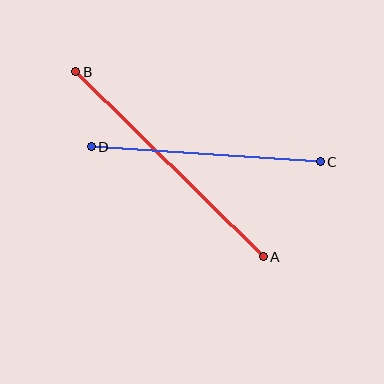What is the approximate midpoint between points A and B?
The midpoint is at approximately (169, 164) pixels.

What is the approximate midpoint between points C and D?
The midpoint is at approximately (206, 154) pixels.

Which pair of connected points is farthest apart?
Points A and B are farthest apart.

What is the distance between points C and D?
The distance is approximately 229 pixels.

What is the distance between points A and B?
The distance is approximately 264 pixels.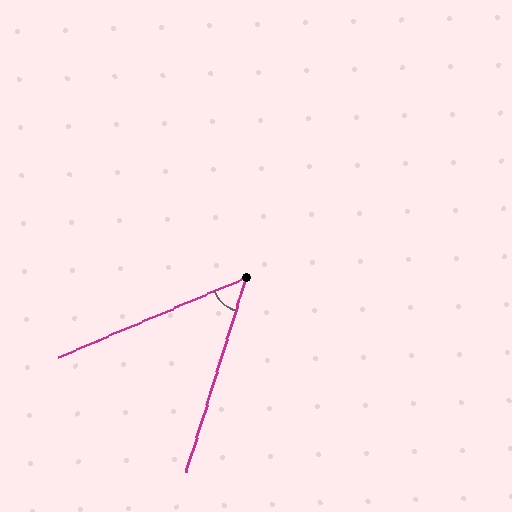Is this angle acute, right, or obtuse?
It is acute.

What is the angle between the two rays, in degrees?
Approximately 50 degrees.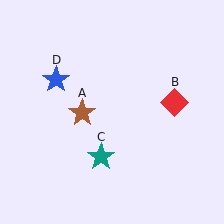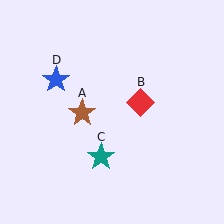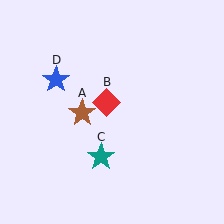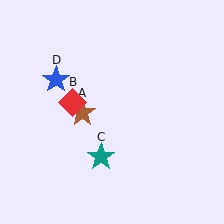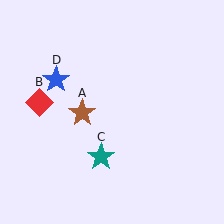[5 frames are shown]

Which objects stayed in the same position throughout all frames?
Brown star (object A) and teal star (object C) and blue star (object D) remained stationary.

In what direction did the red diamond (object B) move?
The red diamond (object B) moved left.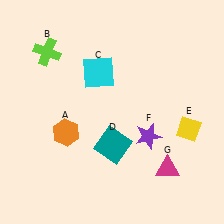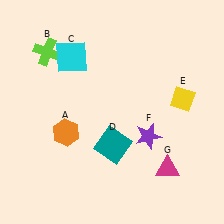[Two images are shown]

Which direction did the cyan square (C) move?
The cyan square (C) moved left.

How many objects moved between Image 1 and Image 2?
2 objects moved between the two images.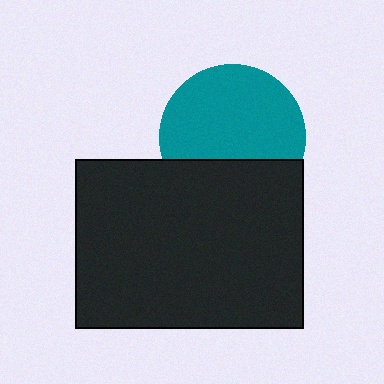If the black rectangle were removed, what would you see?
You would see the complete teal circle.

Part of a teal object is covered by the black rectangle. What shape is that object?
It is a circle.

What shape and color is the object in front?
The object in front is a black rectangle.